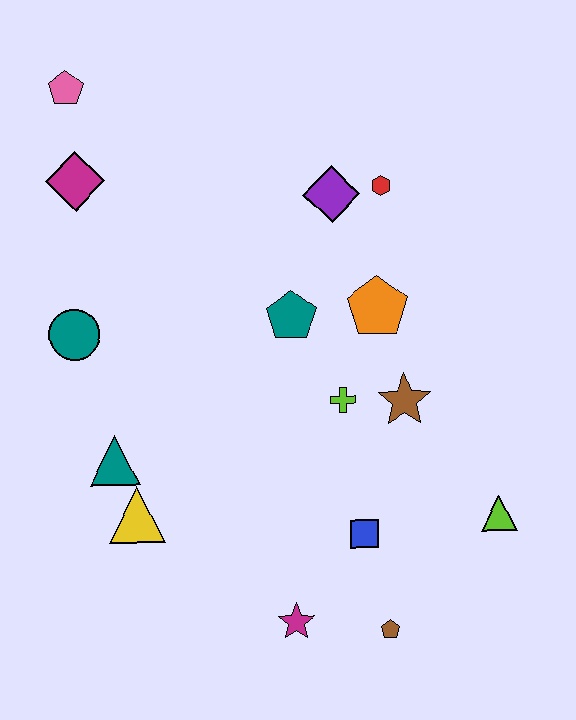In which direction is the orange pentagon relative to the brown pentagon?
The orange pentagon is above the brown pentagon.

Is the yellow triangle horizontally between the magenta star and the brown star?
No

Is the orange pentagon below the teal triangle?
No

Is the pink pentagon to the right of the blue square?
No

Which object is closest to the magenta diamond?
The pink pentagon is closest to the magenta diamond.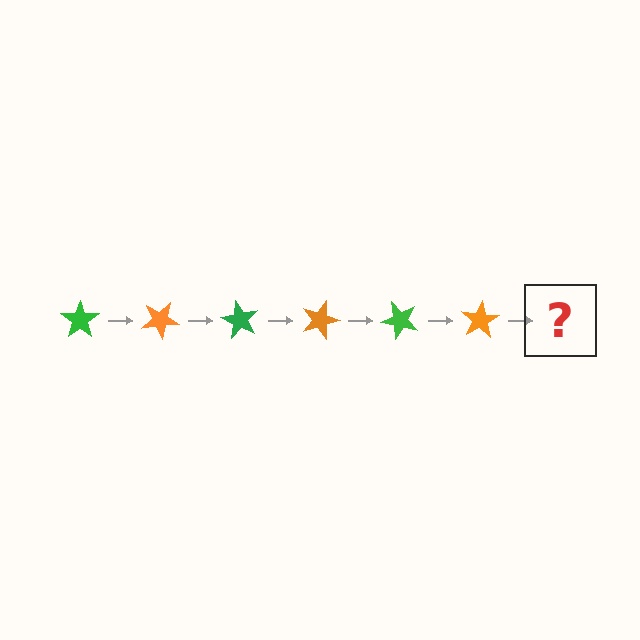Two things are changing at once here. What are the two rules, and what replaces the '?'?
The two rules are that it rotates 30 degrees each step and the color cycles through green and orange. The '?' should be a green star, rotated 180 degrees from the start.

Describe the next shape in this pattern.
It should be a green star, rotated 180 degrees from the start.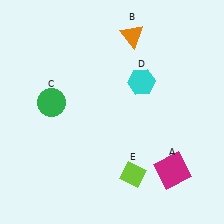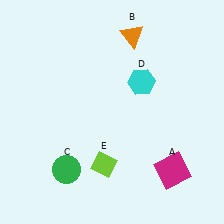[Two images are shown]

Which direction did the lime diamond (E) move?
The lime diamond (E) moved left.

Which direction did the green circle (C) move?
The green circle (C) moved down.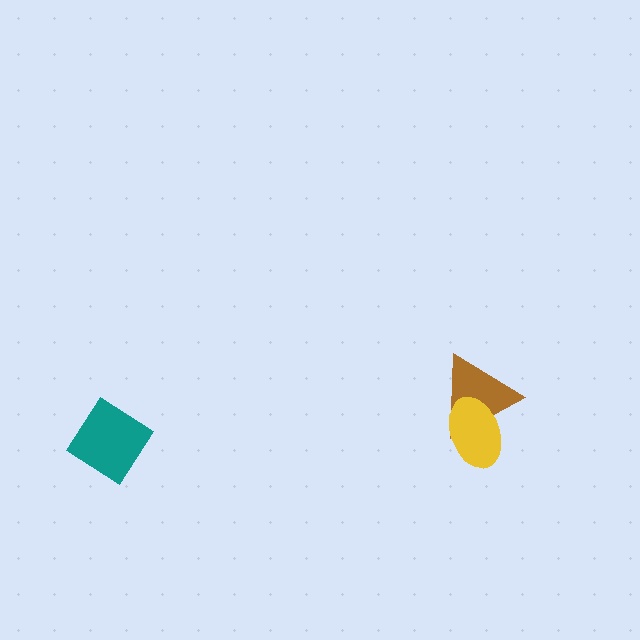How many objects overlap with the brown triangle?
1 object overlaps with the brown triangle.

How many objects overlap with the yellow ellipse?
1 object overlaps with the yellow ellipse.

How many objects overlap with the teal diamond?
0 objects overlap with the teal diamond.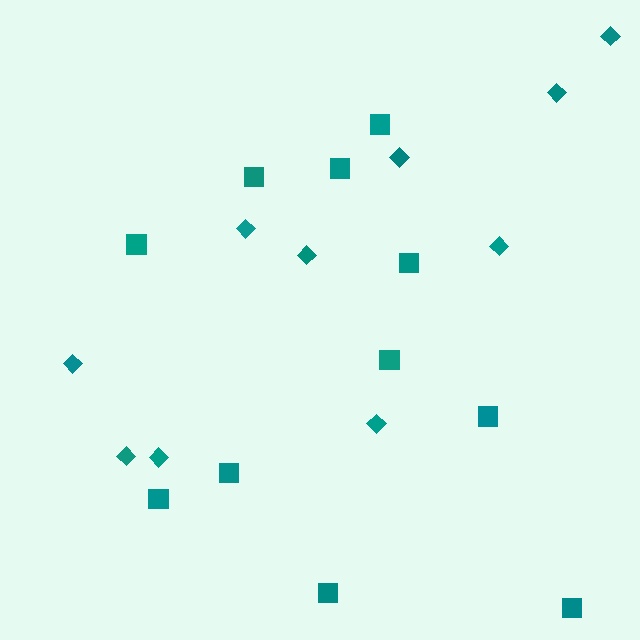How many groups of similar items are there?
There are 2 groups: one group of diamonds (10) and one group of squares (11).